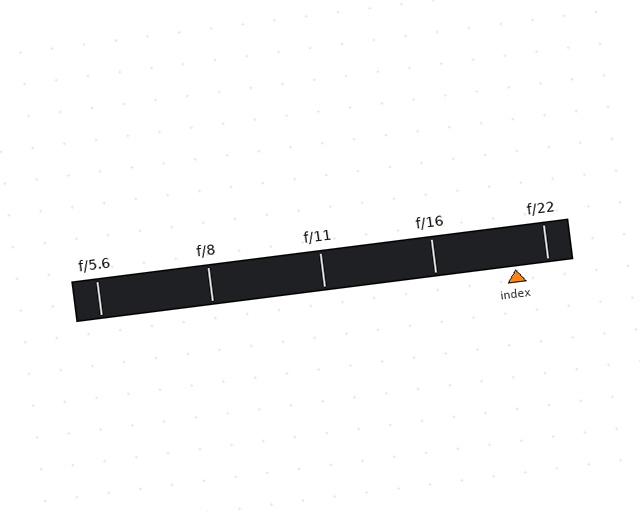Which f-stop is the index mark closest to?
The index mark is closest to f/22.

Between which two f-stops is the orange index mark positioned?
The index mark is between f/16 and f/22.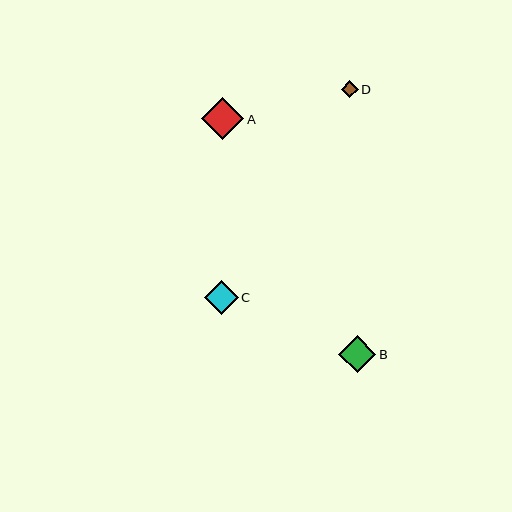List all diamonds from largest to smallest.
From largest to smallest: A, B, C, D.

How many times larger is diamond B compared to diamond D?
Diamond B is approximately 2.2 times the size of diamond D.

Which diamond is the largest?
Diamond A is the largest with a size of approximately 42 pixels.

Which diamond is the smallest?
Diamond D is the smallest with a size of approximately 16 pixels.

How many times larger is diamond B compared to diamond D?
Diamond B is approximately 2.2 times the size of diamond D.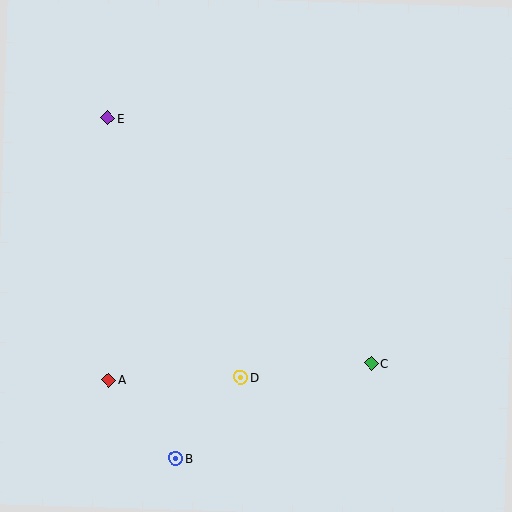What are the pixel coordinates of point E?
Point E is at (108, 118).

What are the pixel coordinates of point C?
Point C is at (371, 363).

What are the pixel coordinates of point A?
Point A is at (109, 380).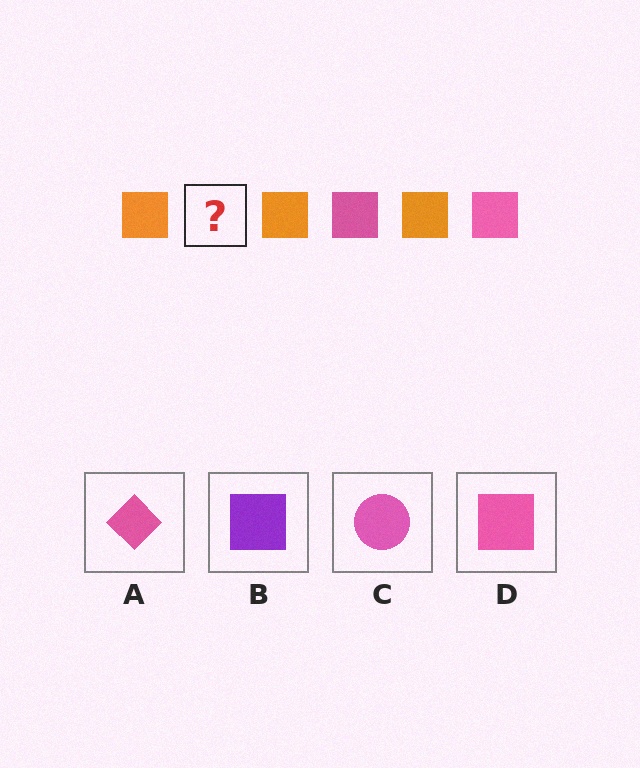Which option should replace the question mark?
Option D.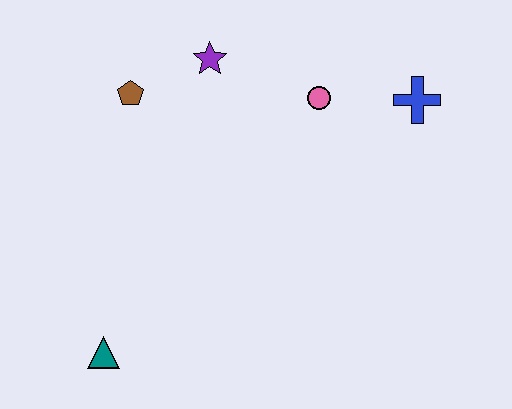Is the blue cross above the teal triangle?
Yes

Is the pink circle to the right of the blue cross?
No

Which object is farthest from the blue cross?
The teal triangle is farthest from the blue cross.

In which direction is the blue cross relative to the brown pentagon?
The blue cross is to the right of the brown pentagon.